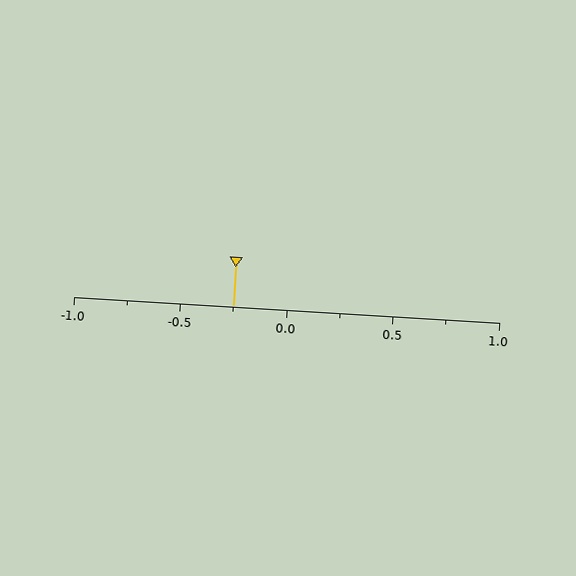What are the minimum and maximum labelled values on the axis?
The axis runs from -1.0 to 1.0.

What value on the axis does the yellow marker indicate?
The marker indicates approximately -0.25.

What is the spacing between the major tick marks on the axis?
The major ticks are spaced 0.5 apart.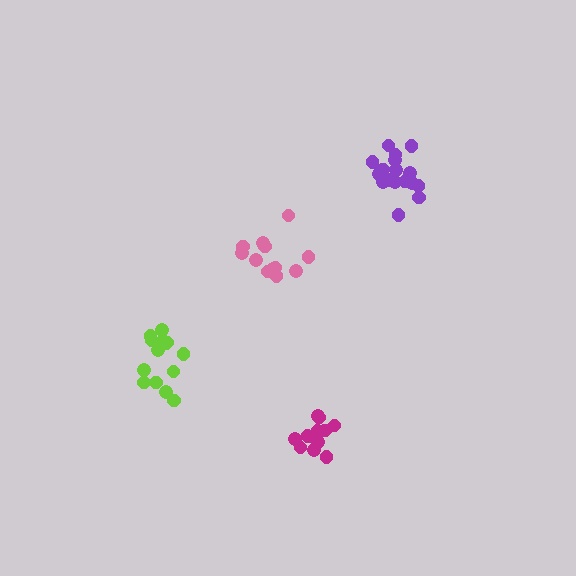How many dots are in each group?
Group 1: 12 dots, Group 2: 13 dots, Group 3: 18 dots, Group 4: 14 dots (57 total).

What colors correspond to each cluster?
The clusters are colored: pink, magenta, purple, lime.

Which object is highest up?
The purple cluster is topmost.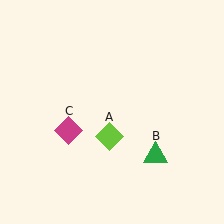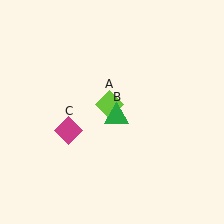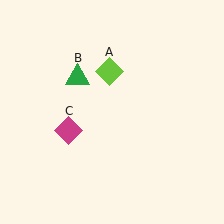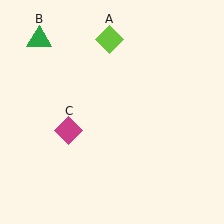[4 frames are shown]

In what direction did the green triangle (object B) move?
The green triangle (object B) moved up and to the left.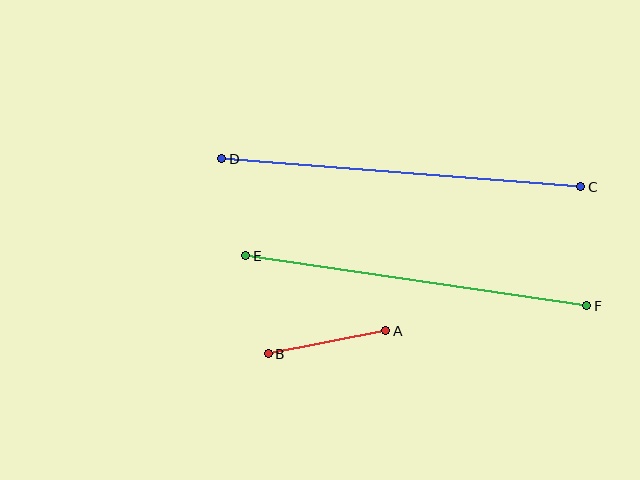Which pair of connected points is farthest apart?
Points C and D are farthest apart.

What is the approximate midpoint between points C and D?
The midpoint is at approximately (401, 173) pixels.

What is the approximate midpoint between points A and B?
The midpoint is at approximately (327, 342) pixels.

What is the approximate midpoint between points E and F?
The midpoint is at approximately (416, 281) pixels.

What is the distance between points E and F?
The distance is approximately 344 pixels.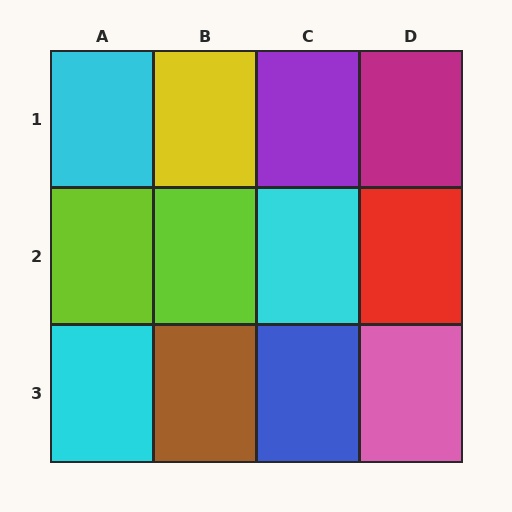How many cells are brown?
1 cell is brown.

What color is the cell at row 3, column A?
Cyan.